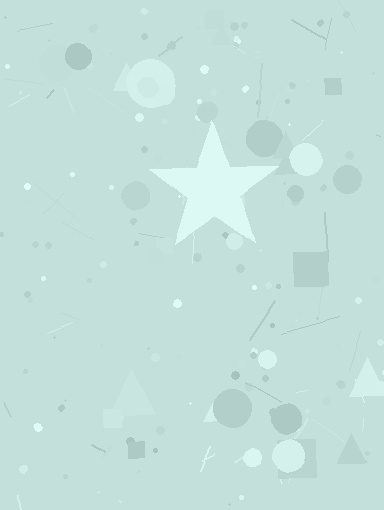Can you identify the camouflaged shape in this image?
The camouflaged shape is a star.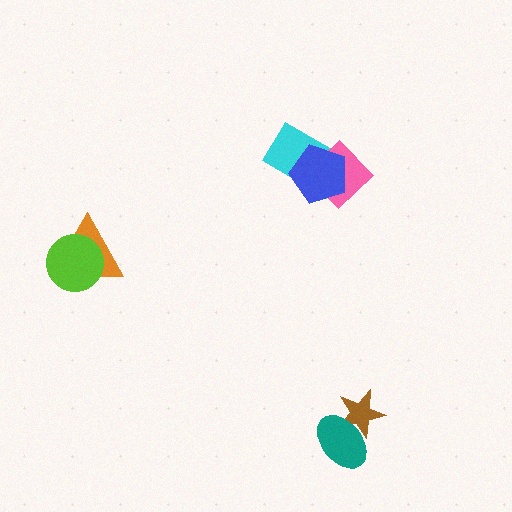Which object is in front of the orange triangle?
The lime circle is in front of the orange triangle.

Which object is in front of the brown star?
The teal ellipse is in front of the brown star.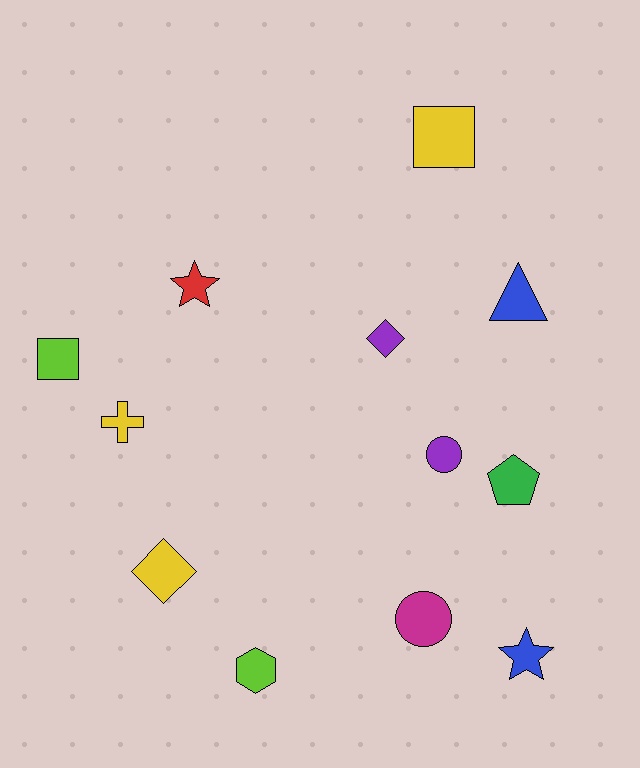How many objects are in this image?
There are 12 objects.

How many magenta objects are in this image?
There is 1 magenta object.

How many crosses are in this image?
There is 1 cross.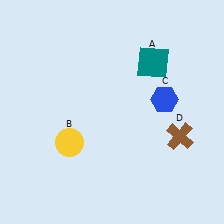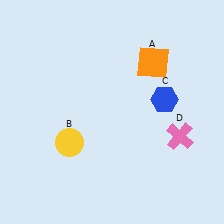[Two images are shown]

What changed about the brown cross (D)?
In Image 1, D is brown. In Image 2, it changed to pink.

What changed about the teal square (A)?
In Image 1, A is teal. In Image 2, it changed to orange.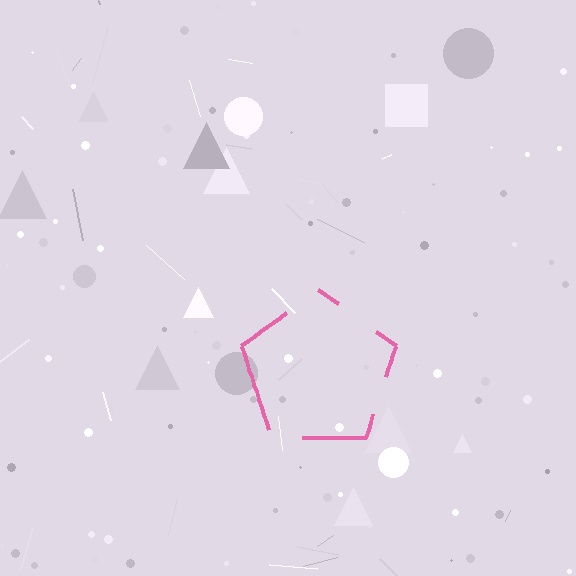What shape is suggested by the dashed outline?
The dashed outline suggests a pentagon.